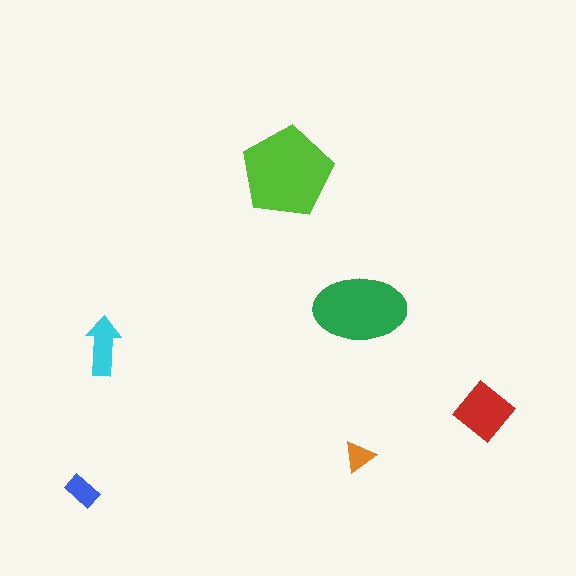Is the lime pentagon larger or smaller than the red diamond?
Larger.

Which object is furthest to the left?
The blue rectangle is leftmost.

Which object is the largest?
The lime pentagon.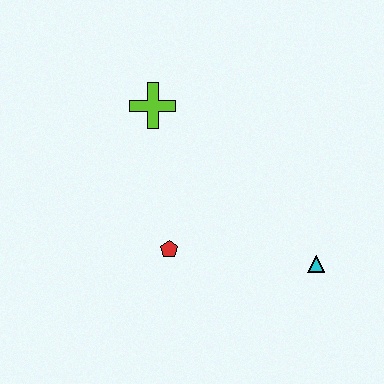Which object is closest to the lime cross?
The red pentagon is closest to the lime cross.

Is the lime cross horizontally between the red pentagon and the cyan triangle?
No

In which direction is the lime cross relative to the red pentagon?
The lime cross is above the red pentagon.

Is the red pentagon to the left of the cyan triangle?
Yes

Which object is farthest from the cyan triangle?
The lime cross is farthest from the cyan triangle.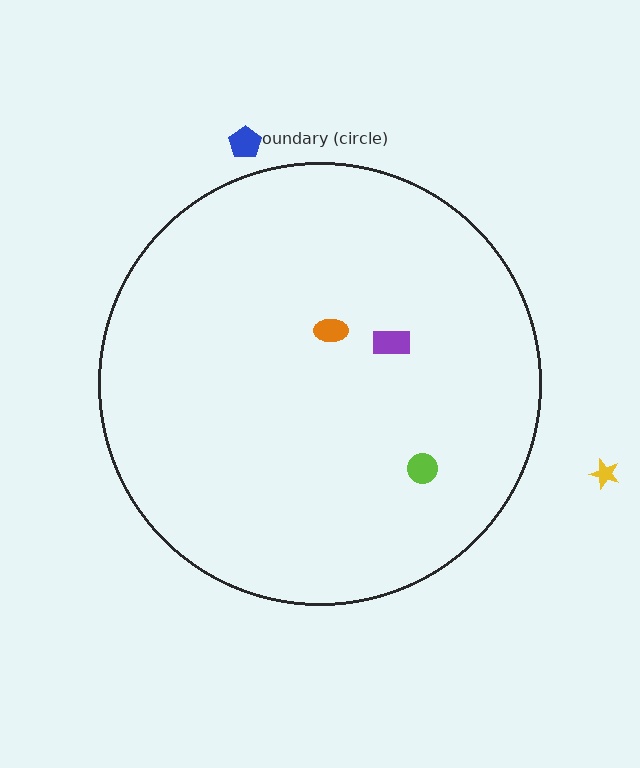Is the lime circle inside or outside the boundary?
Inside.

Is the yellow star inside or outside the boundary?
Outside.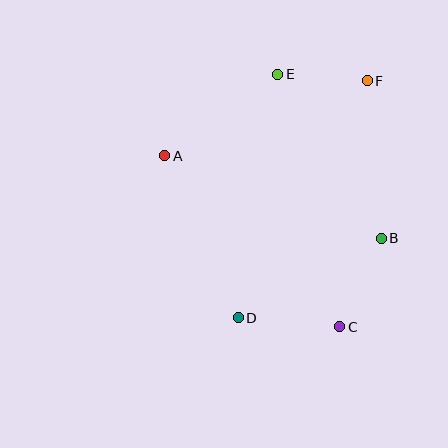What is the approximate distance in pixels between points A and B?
The distance between A and B is approximately 232 pixels.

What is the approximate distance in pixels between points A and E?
The distance between A and E is approximately 139 pixels.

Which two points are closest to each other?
Points E and F are closest to each other.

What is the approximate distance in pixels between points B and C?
The distance between B and C is approximately 98 pixels.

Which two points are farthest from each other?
Points D and F are farthest from each other.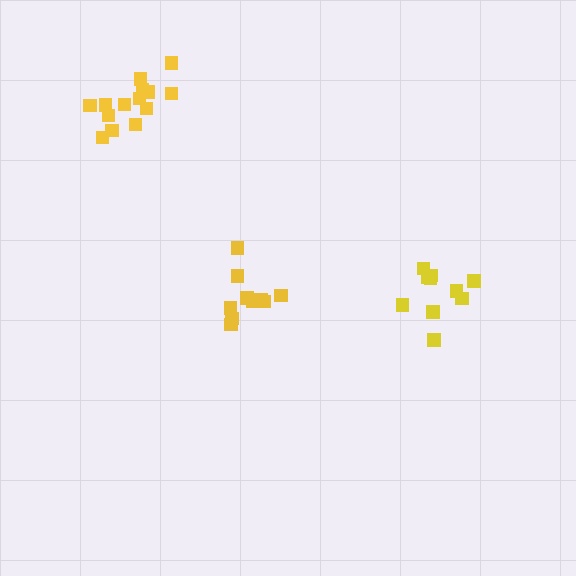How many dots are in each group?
Group 1: 14 dots, Group 2: 10 dots, Group 3: 10 dots (34 total).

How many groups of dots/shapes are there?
There are 3 groups.